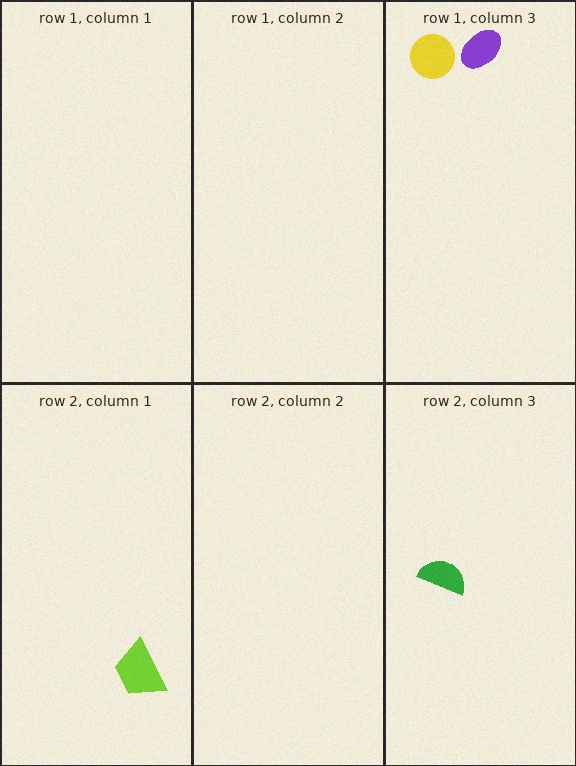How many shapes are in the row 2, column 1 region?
1.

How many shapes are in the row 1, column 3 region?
2.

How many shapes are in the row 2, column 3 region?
1.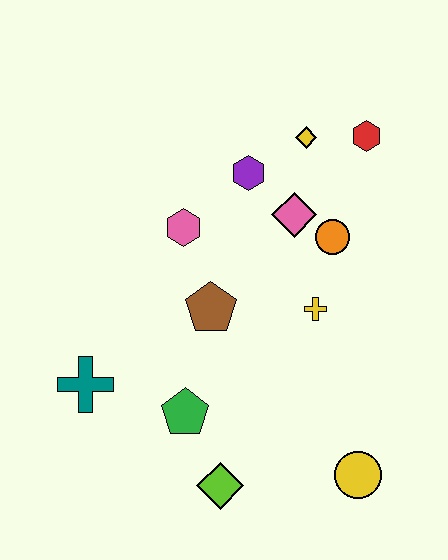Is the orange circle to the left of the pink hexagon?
No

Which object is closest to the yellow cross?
The orange circle is closest to the yellow cross.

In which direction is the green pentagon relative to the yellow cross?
The green pentagon is to the left of the yellow cross.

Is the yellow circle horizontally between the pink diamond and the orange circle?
No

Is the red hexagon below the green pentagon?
No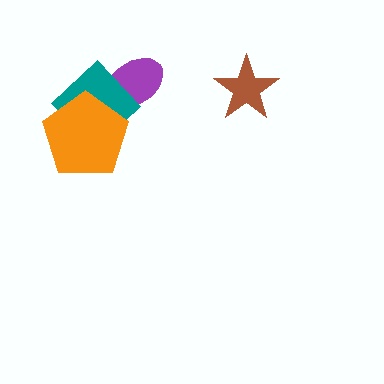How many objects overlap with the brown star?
0 objects overlap with the brown star.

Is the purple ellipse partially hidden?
Yes, it is partially covered by another shape.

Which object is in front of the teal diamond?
The orange pentagon is in front of the teal diamond.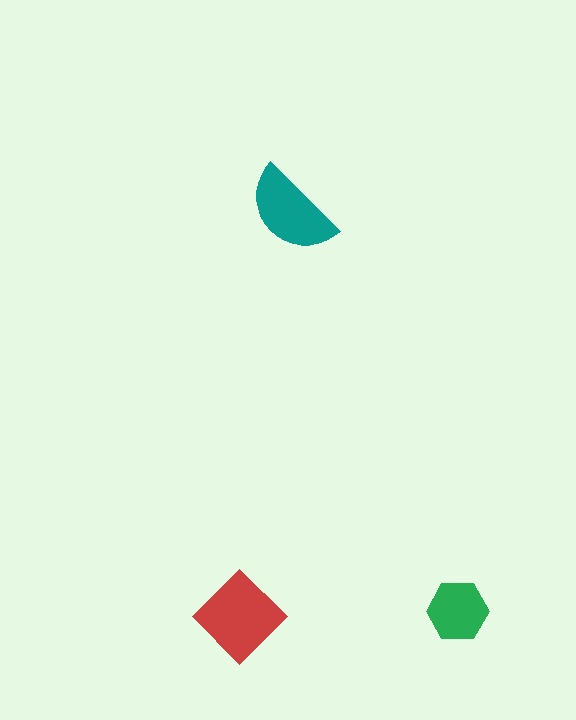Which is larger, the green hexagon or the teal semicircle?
The teal semicircle.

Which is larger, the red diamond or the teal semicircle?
The red diamond.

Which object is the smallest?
The green hexagon.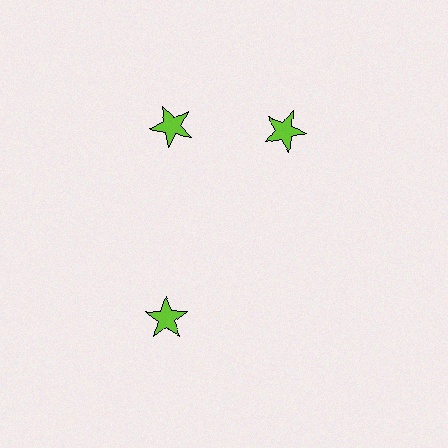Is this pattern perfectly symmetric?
No. The 3 lime stars are arranged in a ring, but one element near the 3 o'clock position is rotated out of alignment along the ring, breaking the 3-fold rotational symmetry.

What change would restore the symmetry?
The symmetry would be restored by rotating it back into even spacing with its neighbors so that all 3 stars sit at equal angles and equal distance from the center.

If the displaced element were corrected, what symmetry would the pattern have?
It would have 3-fold rotational symmetry — the pattern would map onto itself every 120 degrees.